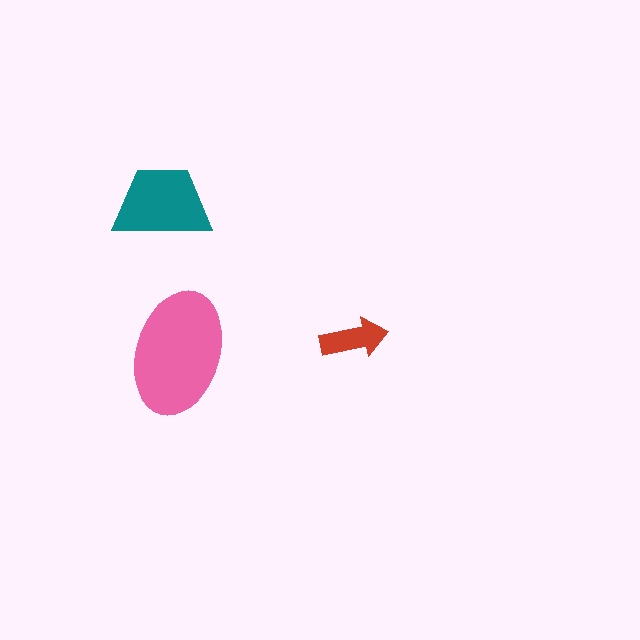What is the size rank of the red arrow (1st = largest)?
3rd.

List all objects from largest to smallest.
The pink ellipse, the teal trapezoid, the red arrow.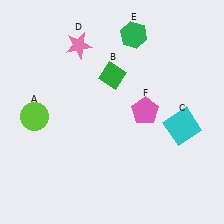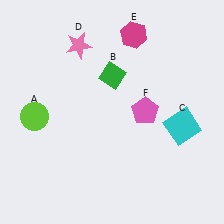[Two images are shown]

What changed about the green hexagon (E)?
In Image 1, E is green. In Image 2, it changed to magenta.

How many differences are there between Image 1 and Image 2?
There is 1 difference between the two images.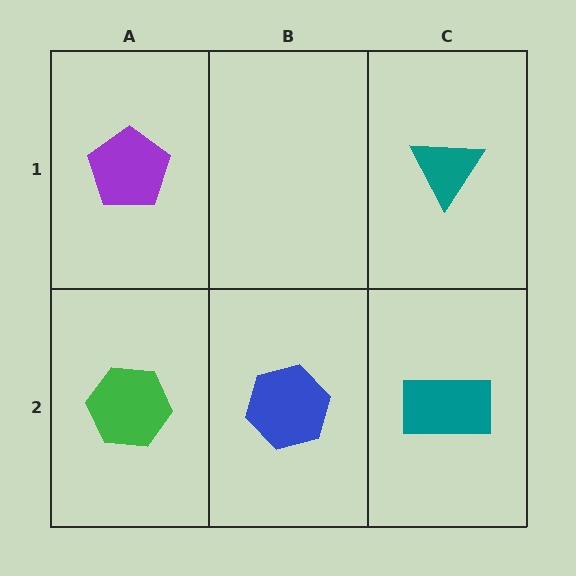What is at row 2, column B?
A blue hexagon.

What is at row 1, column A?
A purple pentagon.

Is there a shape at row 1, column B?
No, that cell is empty.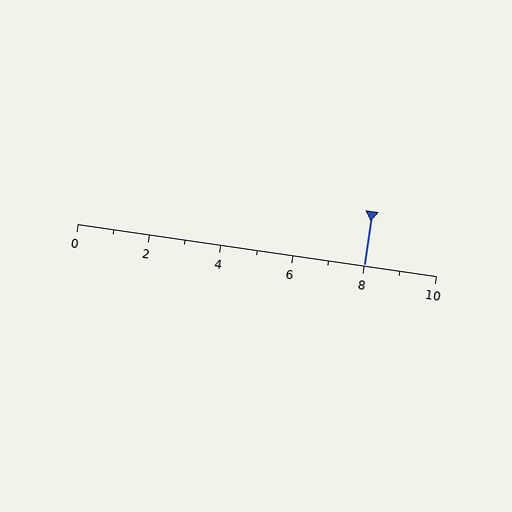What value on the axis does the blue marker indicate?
The marker indicates approximately 8.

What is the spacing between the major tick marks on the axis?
The major ticks are spaced 2 apart.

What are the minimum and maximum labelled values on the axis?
The axis runs from 0 to 10.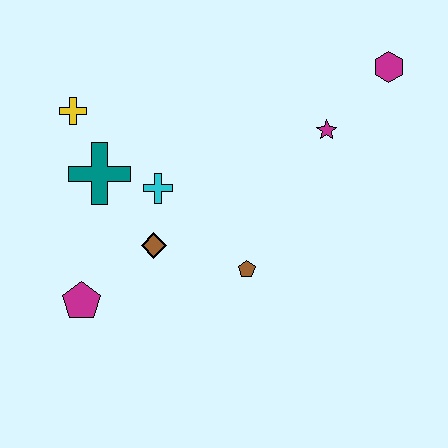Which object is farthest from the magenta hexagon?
The magenta pentagon is farthest from the magenta hexagon.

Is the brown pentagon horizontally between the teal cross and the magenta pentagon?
No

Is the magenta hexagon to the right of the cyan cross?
Yes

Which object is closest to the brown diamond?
The cyan cross is closest to the brown diamond.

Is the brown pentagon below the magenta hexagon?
Yes